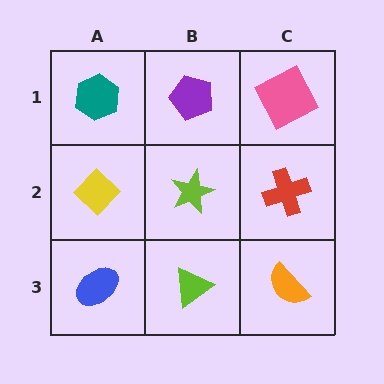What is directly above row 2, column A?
A teal hexagon.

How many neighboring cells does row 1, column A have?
2.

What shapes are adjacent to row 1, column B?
A lime star (row 2, column B), a teal hexagon (row 1, column A), a pink square (row 1, column C).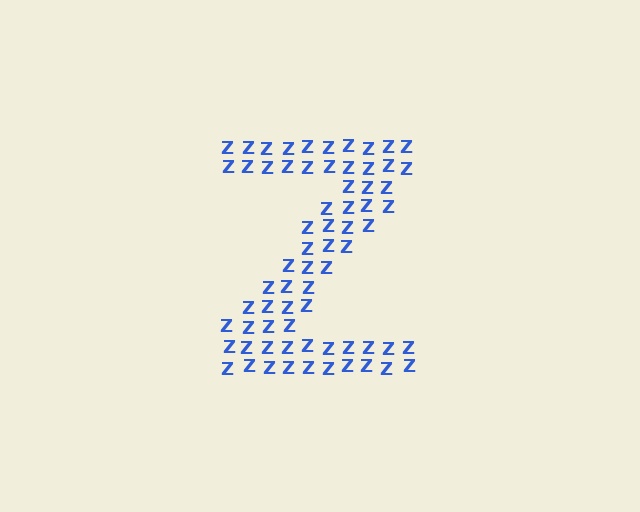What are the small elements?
The small elements are letter Z's.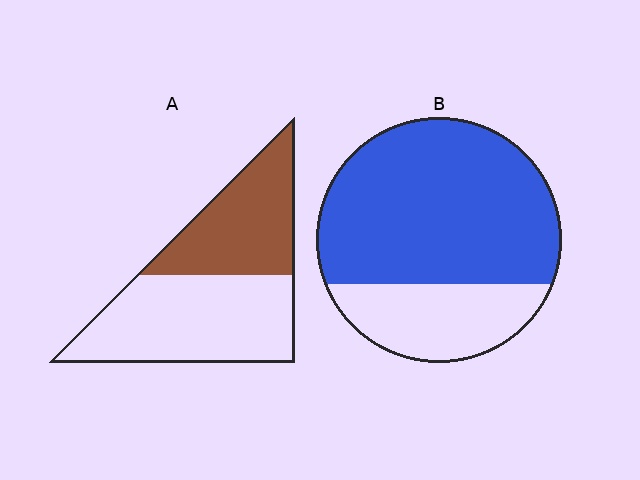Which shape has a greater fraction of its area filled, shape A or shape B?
Shape B.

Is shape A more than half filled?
No.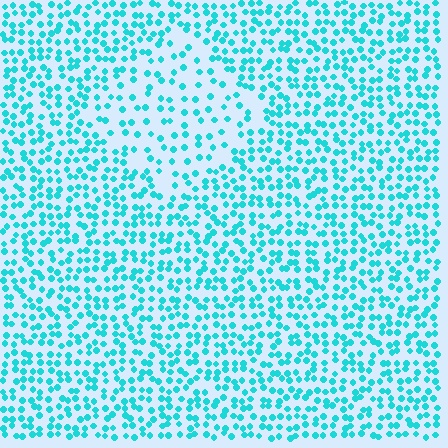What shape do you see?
I see a diamond.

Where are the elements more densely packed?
The elements are more densely packed outside the diamond boundary.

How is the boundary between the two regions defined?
The boundary is defined by a change in element density (approximately 2.0x ratio). All elements are the same color, size, and shape.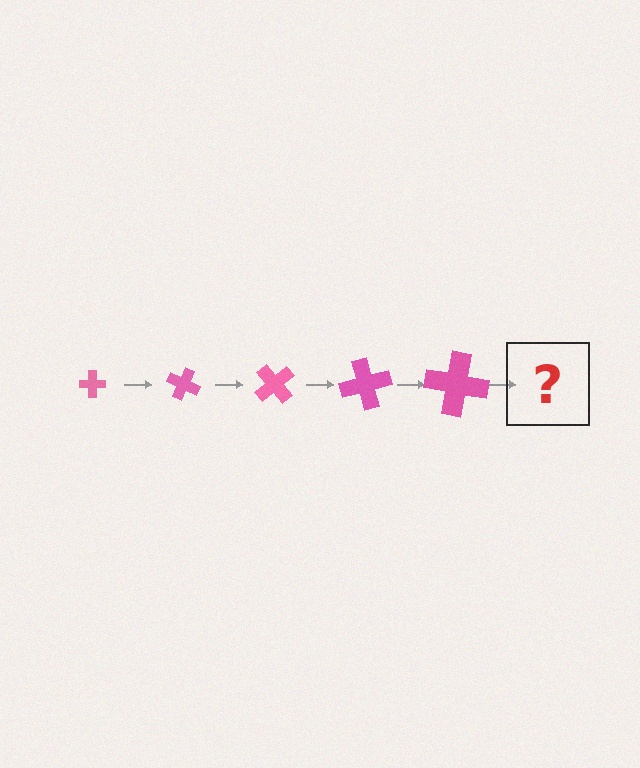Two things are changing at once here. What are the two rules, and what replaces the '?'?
The two rules are that the cross grows larger each step and it rotates 25 degrees each step. The '?' should be a cross, larger than the previous one and rotated 125 degrees from the start.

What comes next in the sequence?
The next element should be a cross, larger than the previous one and rotated 125 degrees from the start.